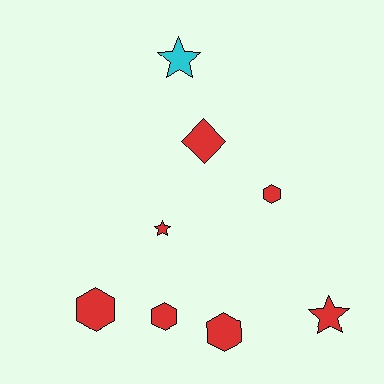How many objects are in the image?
There are 8 objects.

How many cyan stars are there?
There is 1 cyan star.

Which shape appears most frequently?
Hexagon, with 4 objects.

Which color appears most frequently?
Red, with 7 objects.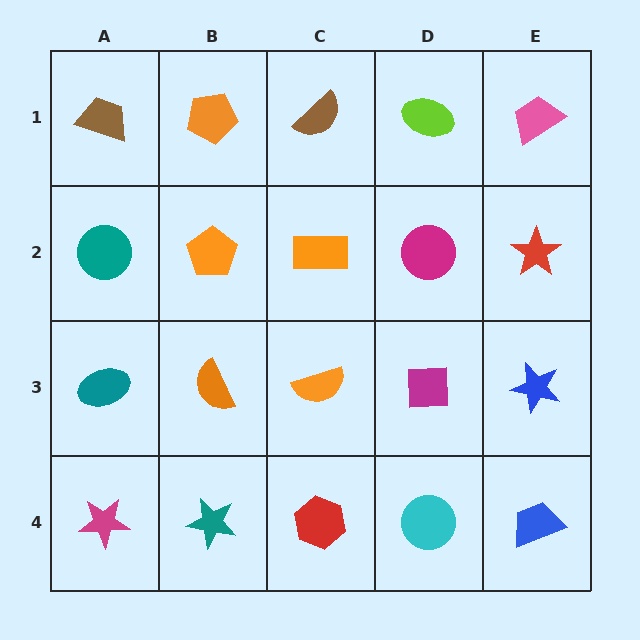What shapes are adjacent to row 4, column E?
A blue star (row 3, column E), a cyan circle (row 4, column D).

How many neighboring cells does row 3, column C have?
4.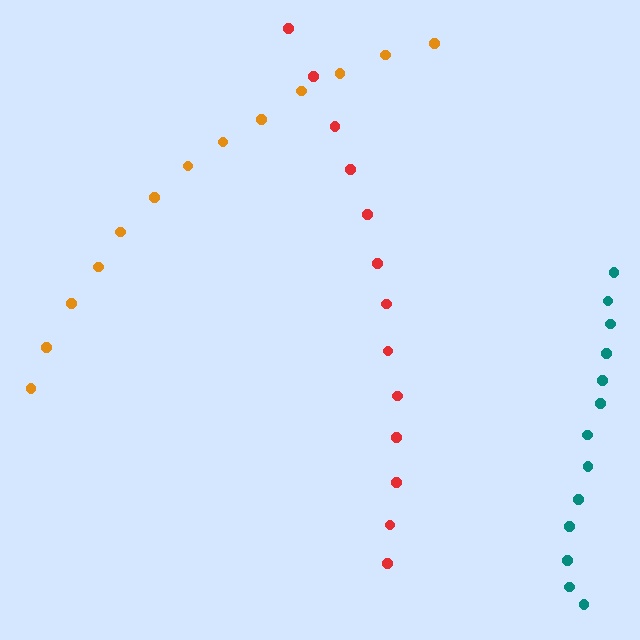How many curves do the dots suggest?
There are 3 distinct paths.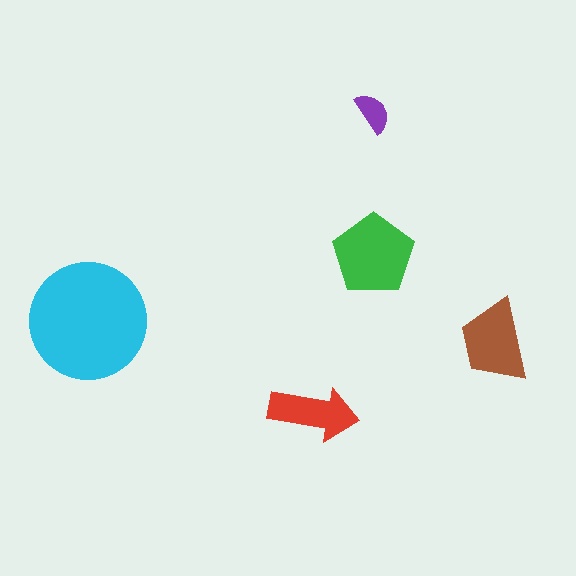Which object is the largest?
The cyan circle.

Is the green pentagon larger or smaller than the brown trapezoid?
Larger.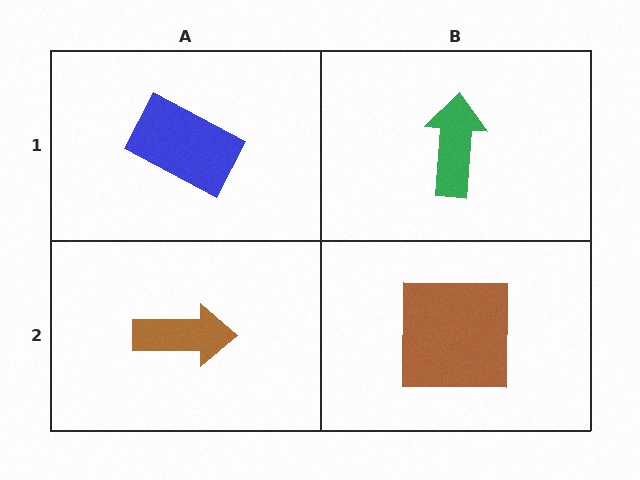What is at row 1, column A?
A blue rectangle.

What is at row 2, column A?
A brown arrow.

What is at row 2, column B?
A brown square.